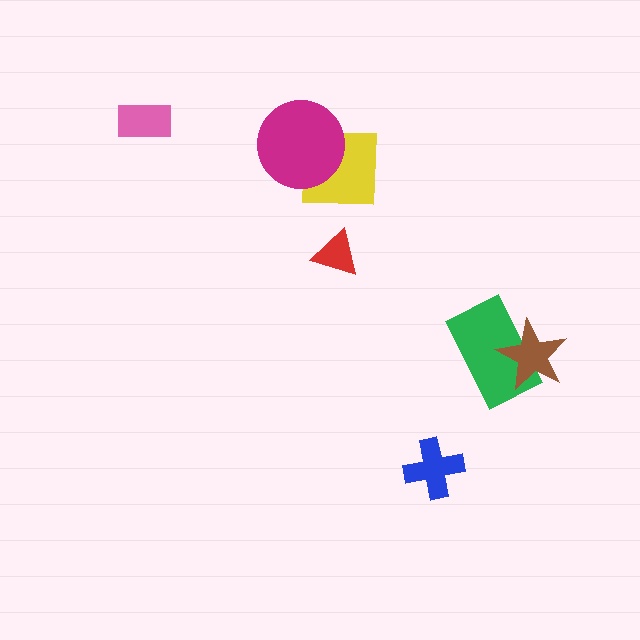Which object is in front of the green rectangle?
The brown star is in front of the green rectangle.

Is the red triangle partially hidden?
No, no other shape covers it.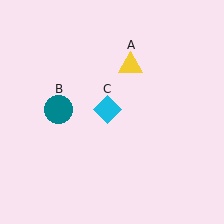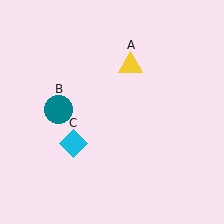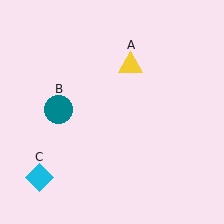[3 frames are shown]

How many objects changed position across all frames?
1 object changed position: cyan diamond (object C).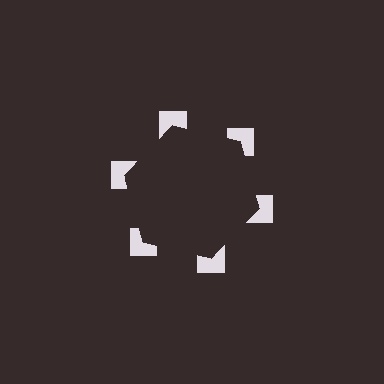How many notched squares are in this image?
There are 6 — one at each vertex of the illusory hexagon.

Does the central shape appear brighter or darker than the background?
It typically appears slightly darker than the background, even though no actual brightness change is drawn.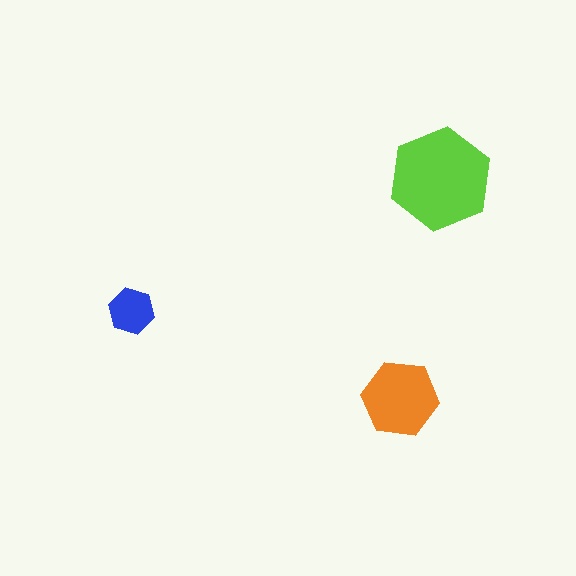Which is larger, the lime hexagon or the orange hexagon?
The lime one.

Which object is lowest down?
The orange hexagon is bottommost.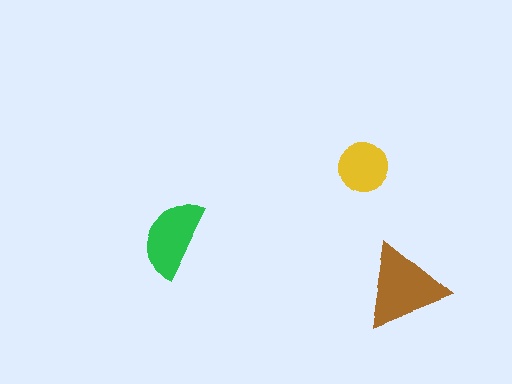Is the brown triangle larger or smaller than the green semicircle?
Larger.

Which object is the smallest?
The yellow circle.